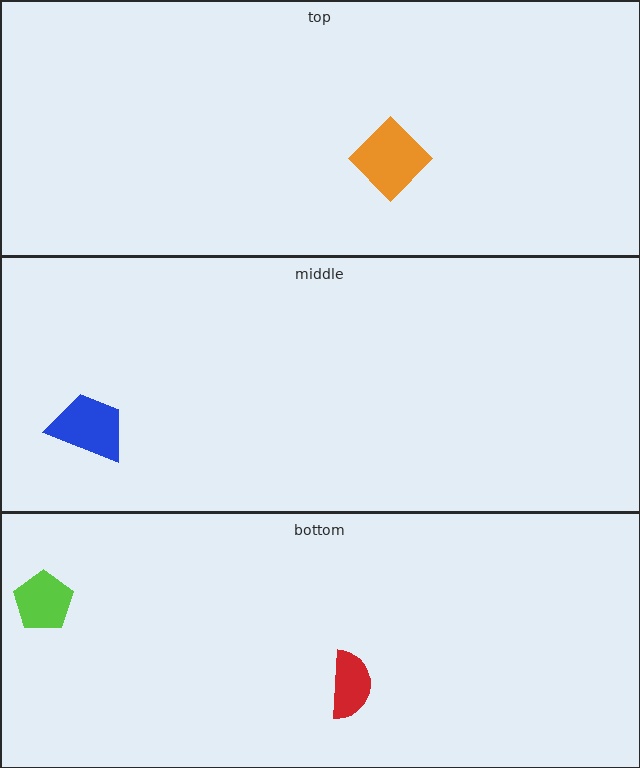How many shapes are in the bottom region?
2.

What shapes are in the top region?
The orange diamond.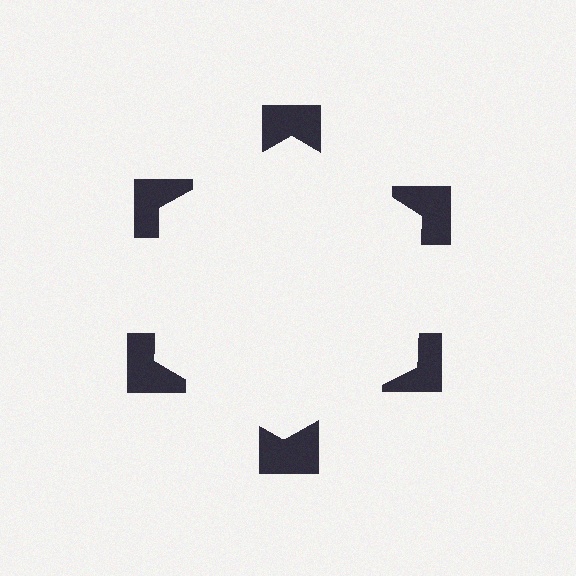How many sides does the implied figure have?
6 sides.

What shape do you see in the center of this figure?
An illusory hexagon — its edges are inferred from the aligned wedge cuts in the notched squares, not physically drawn.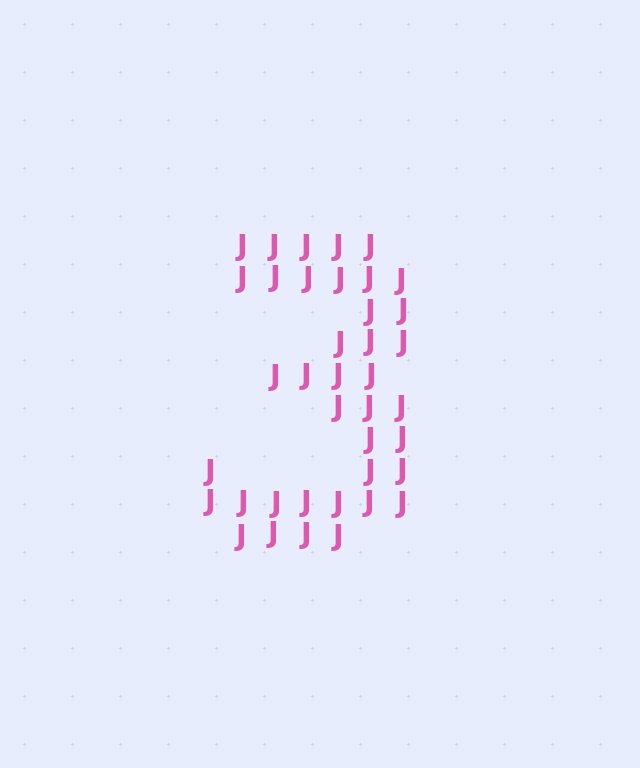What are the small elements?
The small elements are letter J's.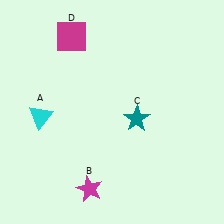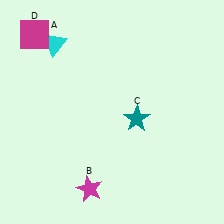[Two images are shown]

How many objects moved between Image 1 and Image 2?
2 objects moved between the two images.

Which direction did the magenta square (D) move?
The magenta square (D) moved left.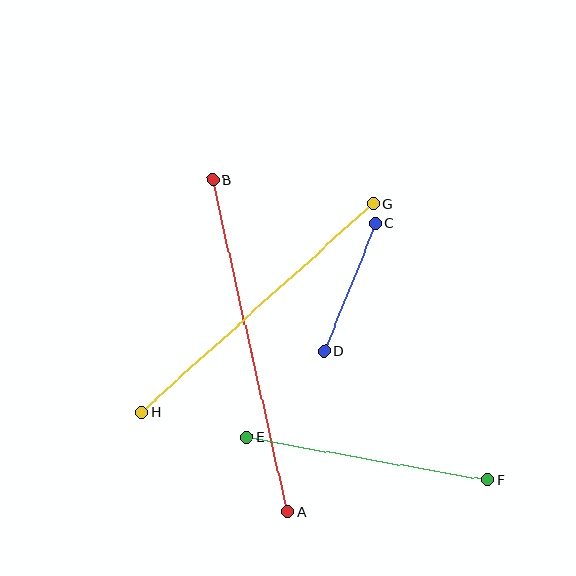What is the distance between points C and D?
The distance is approximately 138 pixels.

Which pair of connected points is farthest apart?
Points A and B are farthest apart.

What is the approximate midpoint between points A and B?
The midpoint is at approximately (250, 346) pixels.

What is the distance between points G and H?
The distance is approximately 312 pixels.